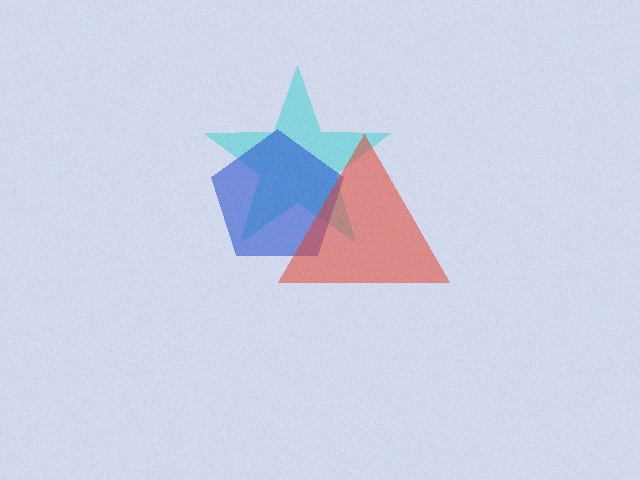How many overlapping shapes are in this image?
There are 3 overlapping shapes in the image.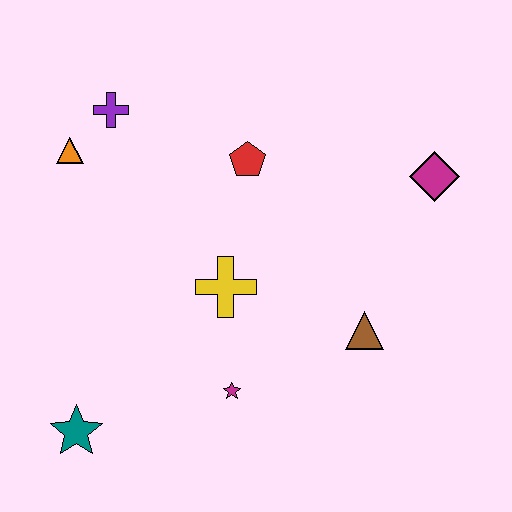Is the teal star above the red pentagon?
No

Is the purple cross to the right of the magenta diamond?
No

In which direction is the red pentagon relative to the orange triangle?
The red pentagon is to the right of the orange triangle.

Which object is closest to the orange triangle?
The purple cross is closest to the orange triangle.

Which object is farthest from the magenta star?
The purple cross is farthest from the magenta star.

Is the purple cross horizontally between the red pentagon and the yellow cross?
No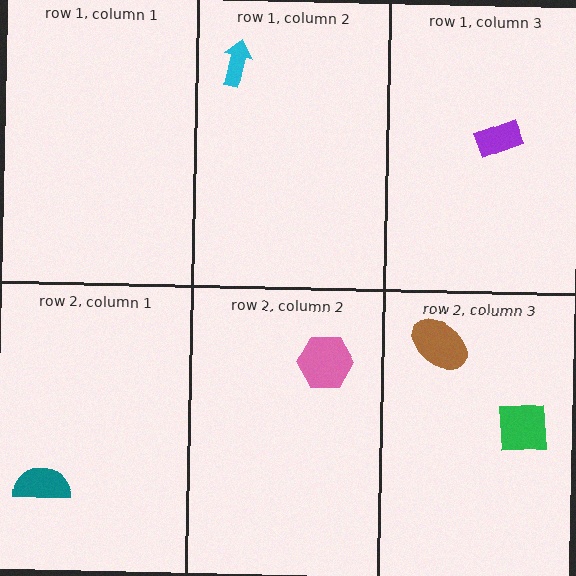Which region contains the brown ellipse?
The row 2, column 3 region.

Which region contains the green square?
The row 2, column 3 region.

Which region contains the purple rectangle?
The row 1, column 3 region.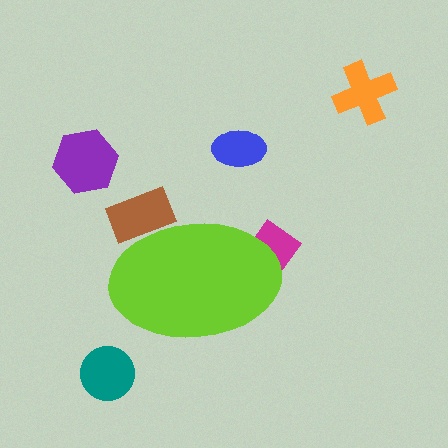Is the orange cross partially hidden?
No, the orange cross is fully visible.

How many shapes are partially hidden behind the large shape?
2 shapes are partially hidden.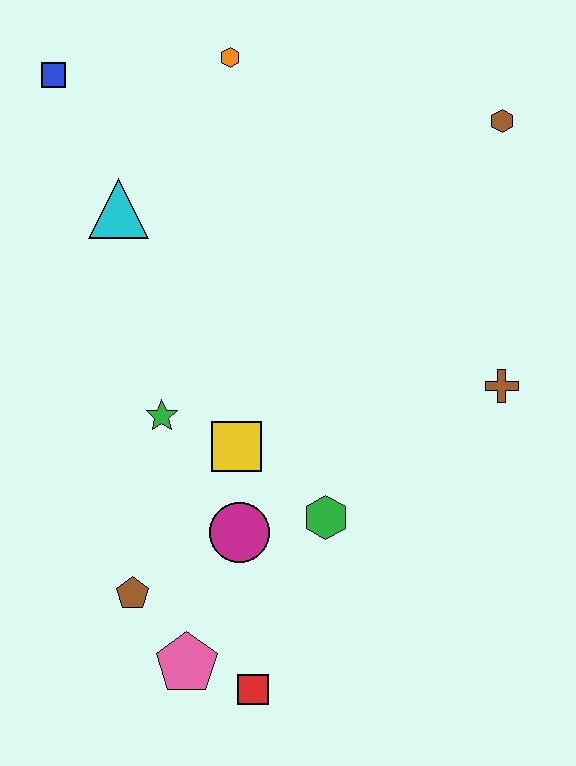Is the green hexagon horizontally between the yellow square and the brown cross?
Yes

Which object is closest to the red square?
The pink pentagon is closest to the red square.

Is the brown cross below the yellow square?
No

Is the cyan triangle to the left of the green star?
Yes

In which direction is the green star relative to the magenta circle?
The green star is above the magenta circle.